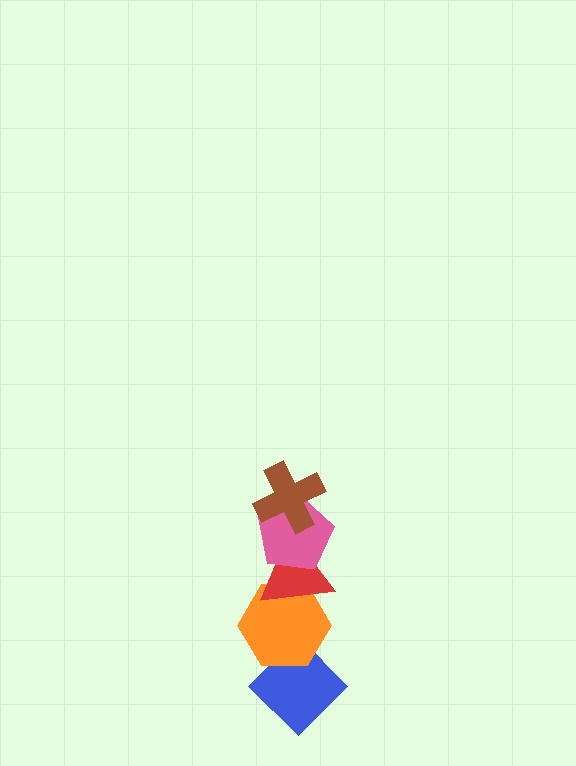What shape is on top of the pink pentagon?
The brown cross is on top of the pink pentagon.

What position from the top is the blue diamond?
The blue diamond is 5th from the top.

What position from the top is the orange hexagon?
The orange hexagon is 4th from the top.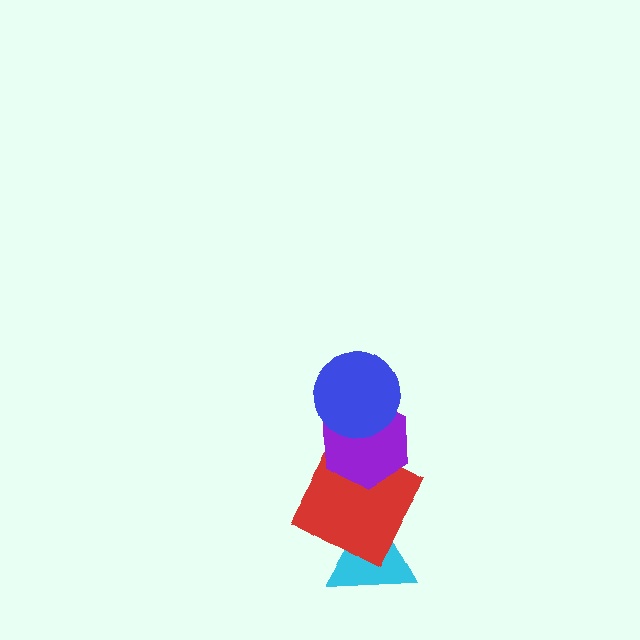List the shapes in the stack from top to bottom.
From top to bottom: the blue circle, the purple hexagon, the red square, the cyan triangle.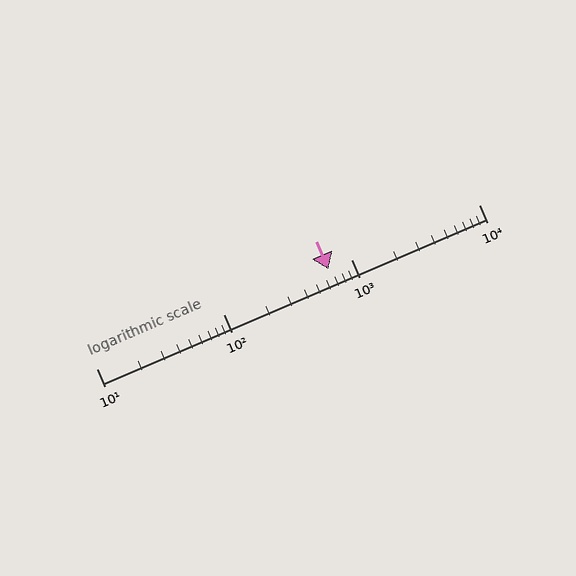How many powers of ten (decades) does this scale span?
The scale spans 3 decades, from 10 to 10000.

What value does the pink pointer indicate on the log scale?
The pointer indicates approximately 660.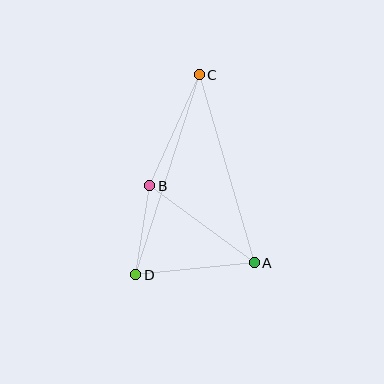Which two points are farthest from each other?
Points C and D are farthest from each other.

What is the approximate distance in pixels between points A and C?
The distance between A and C is approximately 196 pixels.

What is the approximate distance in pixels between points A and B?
The distance between A and B is approximately 130 pixels.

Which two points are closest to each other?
Points B and D are closest to each other.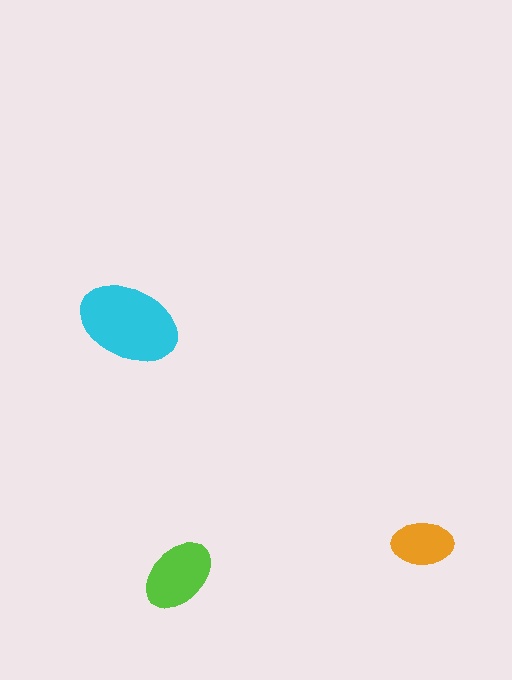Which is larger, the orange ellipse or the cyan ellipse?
The cyan one.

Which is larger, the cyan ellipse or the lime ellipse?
The cyan one.